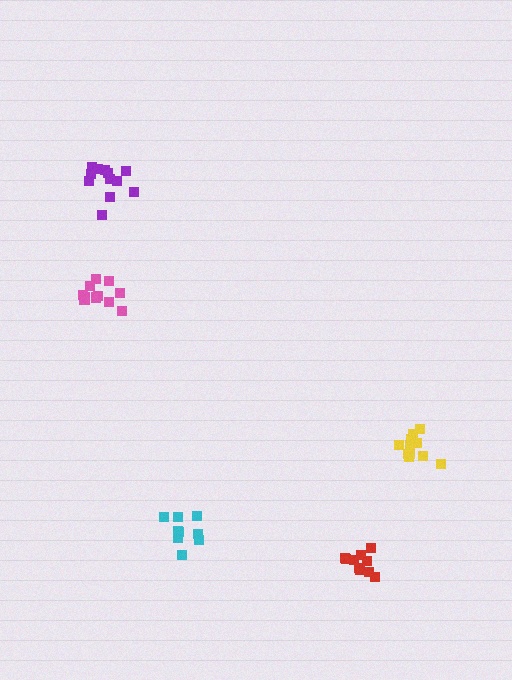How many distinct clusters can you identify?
There are 5 distinct clusters.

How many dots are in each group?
Group 1: 9 dots, Group 2: 10 dots, Group 3: 12 dots, Group 4: 11 dots, Group 5: 12 dots (54 total).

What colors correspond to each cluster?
The clusters are colored: cyan, red, pink, yellow, purple.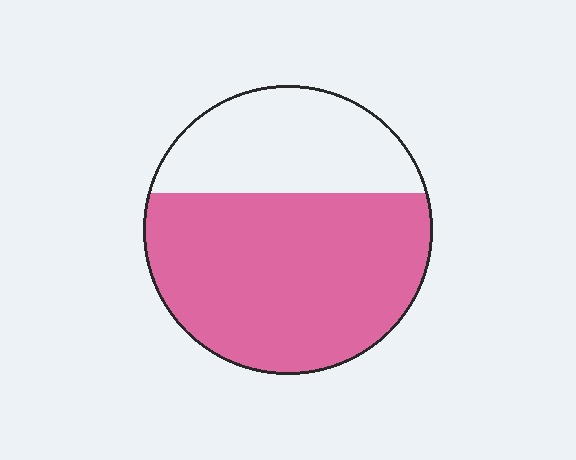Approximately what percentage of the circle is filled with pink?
Approximately 65%.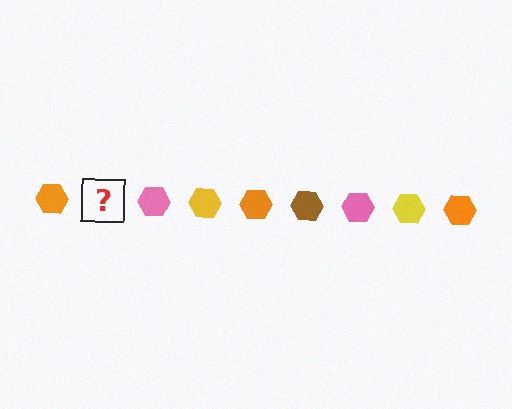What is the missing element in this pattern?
The missing element is a brown hexagon.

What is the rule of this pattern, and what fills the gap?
The rule is that the pattern cycles through orange, brown, pink, yellow hexagons. The gap should be filled with a brown hexagon.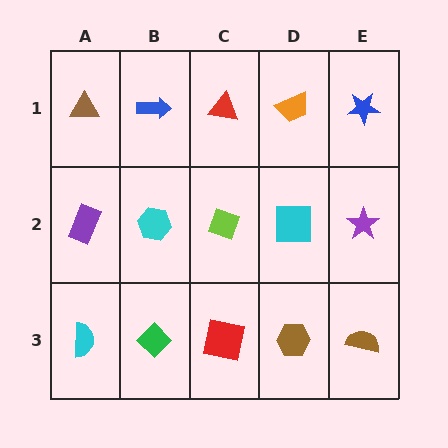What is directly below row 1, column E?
A purple star.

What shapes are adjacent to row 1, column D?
A cyan square (row 2, column D), a red triangle (row 1, column C), a blue star (row 1, column E).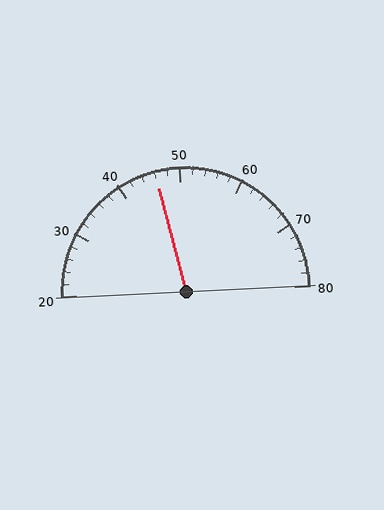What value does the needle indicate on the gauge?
The needle indicates approximately 46.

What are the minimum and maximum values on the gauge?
The gauge ranges from 20 to 80.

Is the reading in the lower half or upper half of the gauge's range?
The reading is in the lower half of the range (20 to 80).